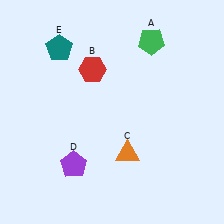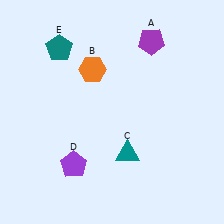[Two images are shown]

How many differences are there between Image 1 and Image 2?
There are 3 differences between the two images.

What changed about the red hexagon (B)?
In Image 1, B is red. In Image 2, it changed to orange.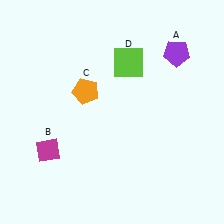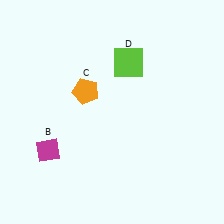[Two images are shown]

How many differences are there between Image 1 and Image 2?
There is 1 difference between the two images.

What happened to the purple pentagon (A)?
The purple pentagon (A) was removed in Image 2. It was in the top-right area of Image 1.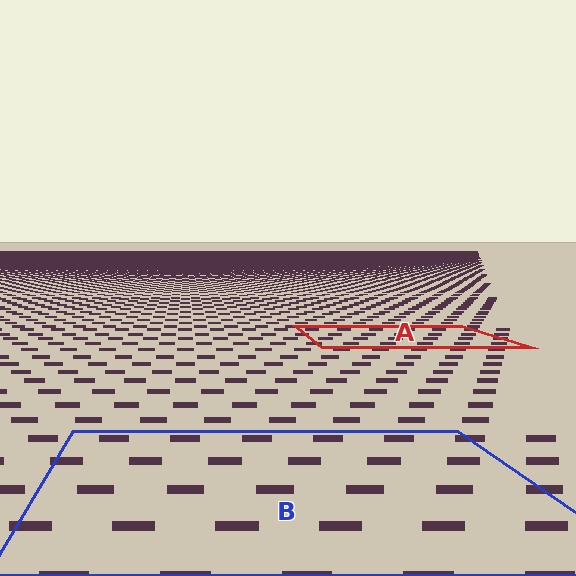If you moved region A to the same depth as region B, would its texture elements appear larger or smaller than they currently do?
They would appear larger. At a closer depth, the same texture elements are projected at a bigger on-screen size.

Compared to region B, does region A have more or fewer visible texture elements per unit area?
Region A has more texture elements per unit area — they are packed more densely because it is farther away.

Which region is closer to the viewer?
Region B is closer. The texture elements there are larger and more spread out.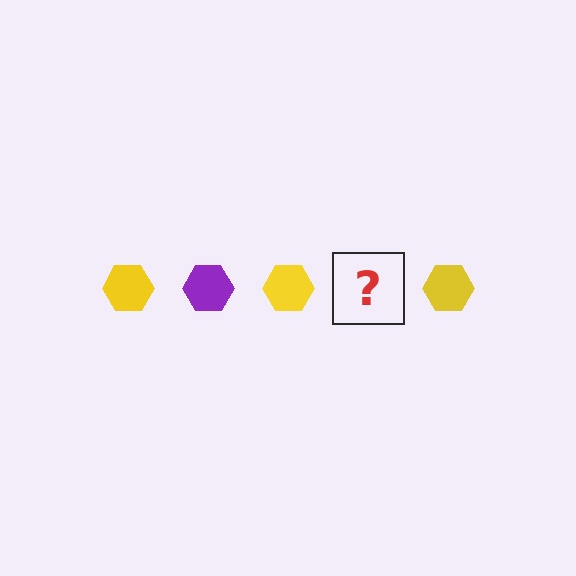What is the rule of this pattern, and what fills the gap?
The rule is that the pattern cycles through yellow, purple hexagons. The gap should be filled with a purple hexagon.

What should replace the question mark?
The question mark should be replaced with a purple hexagon.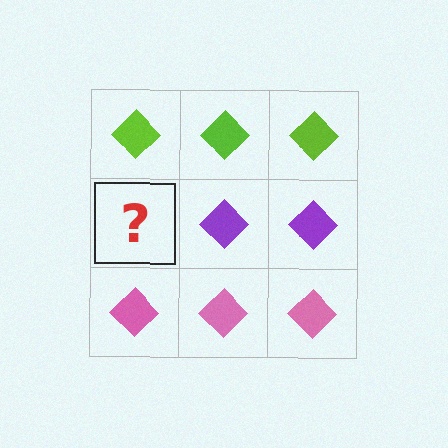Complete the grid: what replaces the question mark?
The question mark should be replaced with a purple diamond.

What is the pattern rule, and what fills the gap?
The rule is that each row has a consistent color. The gap should be filled with a purple diamond.